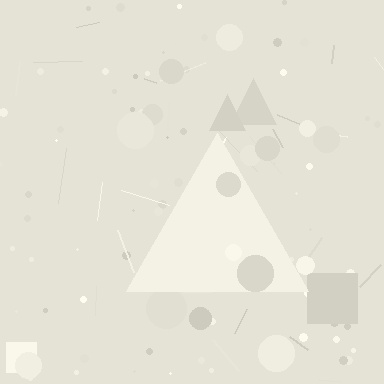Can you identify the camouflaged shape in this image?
The camouflaged shape is a triangle.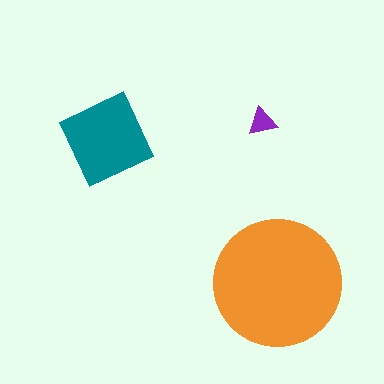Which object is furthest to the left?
The teal square is leftmost.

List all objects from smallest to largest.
The purple triangle, the teal square, the orange circle.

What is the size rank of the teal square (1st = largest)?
2nd.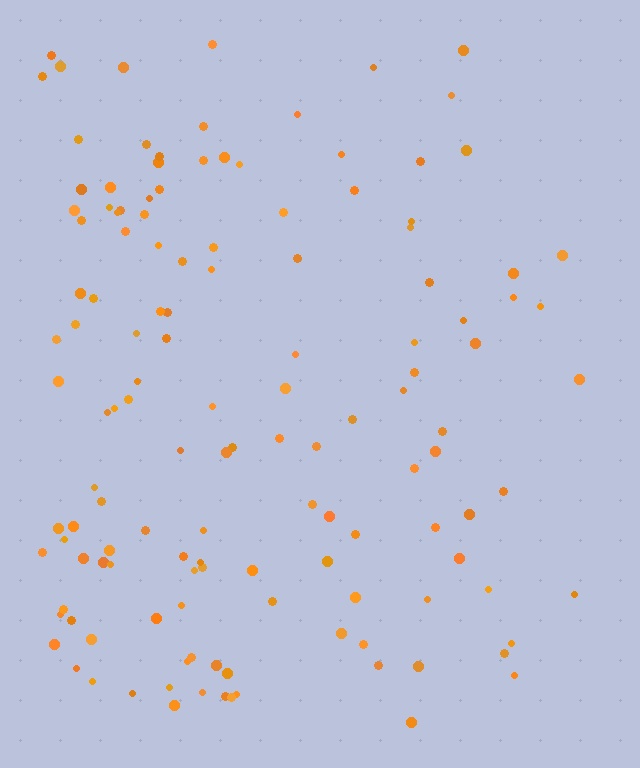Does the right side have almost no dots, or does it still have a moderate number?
Still a moderate number, just noticeably fewer than the left.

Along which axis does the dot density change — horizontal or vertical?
Horizontal.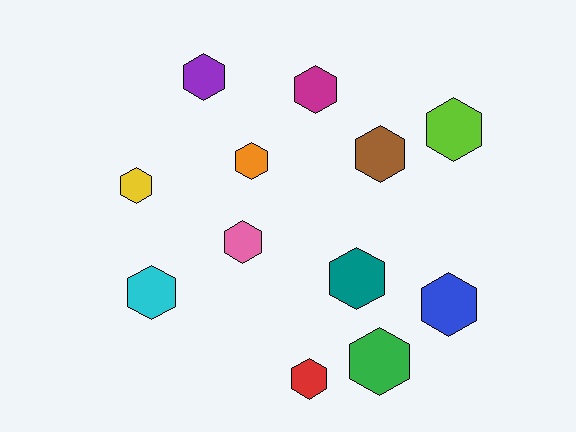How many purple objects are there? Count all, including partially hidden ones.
There is 1 purple object.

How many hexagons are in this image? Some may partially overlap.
There are 12 hexagons.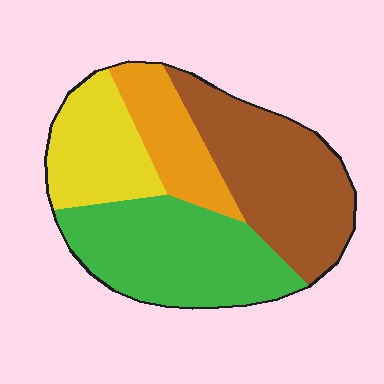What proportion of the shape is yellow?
Yellow covers about 20% of the shape.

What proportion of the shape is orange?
Orange takes up about one sixth (1/6) of the shape.